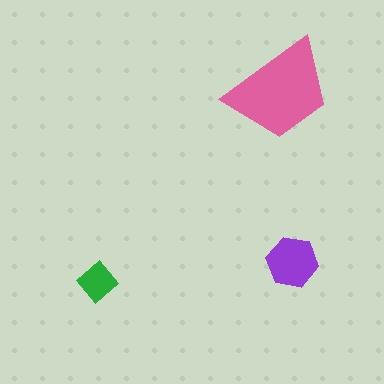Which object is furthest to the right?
The purple hexagon is rightmost.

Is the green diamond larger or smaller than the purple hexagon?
Smaller.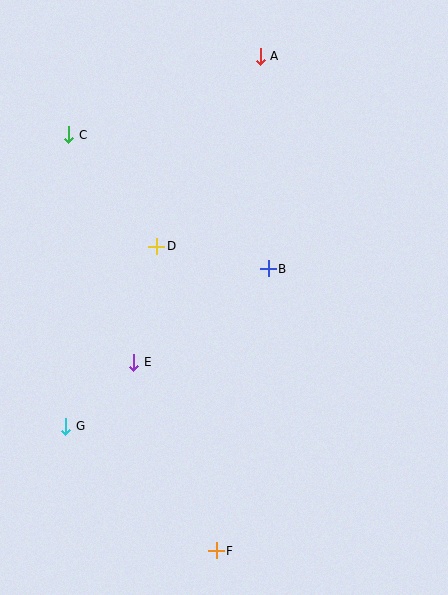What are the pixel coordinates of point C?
Point C is at (69, 135).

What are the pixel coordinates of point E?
Point E is at (134, 362).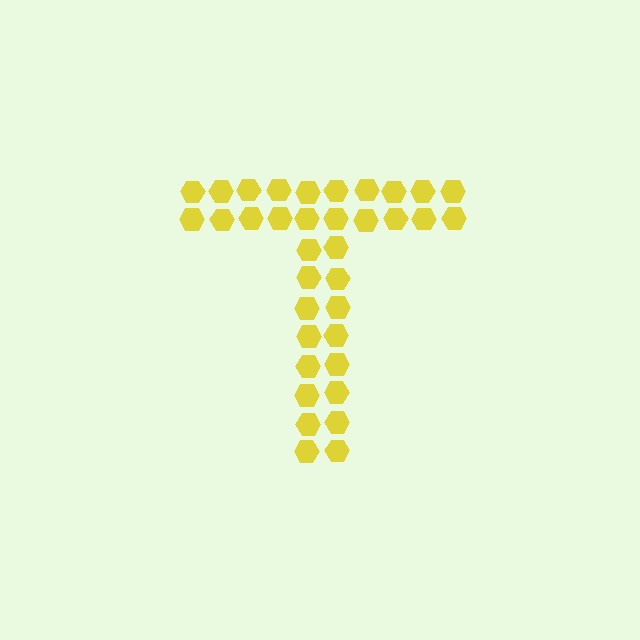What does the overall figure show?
The overall figure shows the letter T.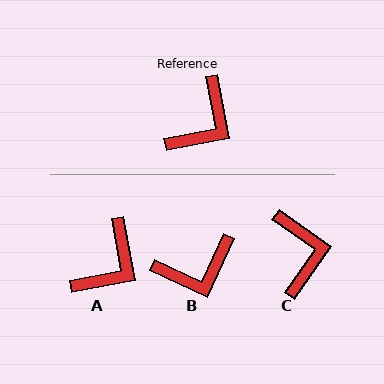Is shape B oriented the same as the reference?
No, it is off by about 35 degrees.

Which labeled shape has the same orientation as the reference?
A.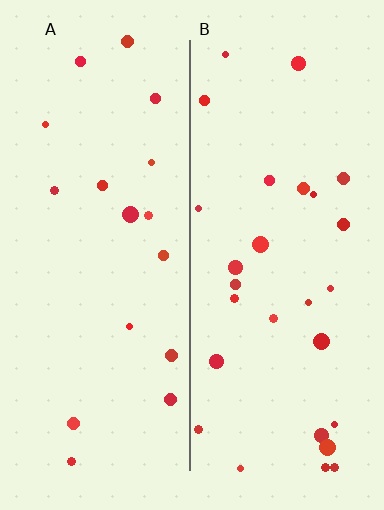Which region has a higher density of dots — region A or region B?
B (the right).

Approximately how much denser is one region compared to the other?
Approximately 1.6× — region B over region A.